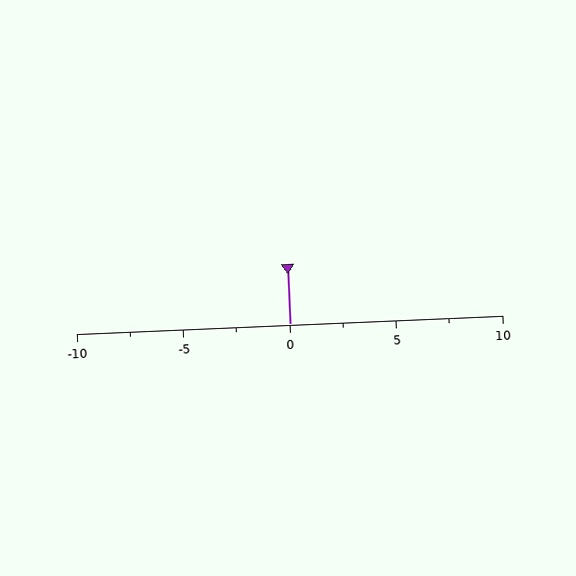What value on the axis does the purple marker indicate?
The marker indicates approximately 0.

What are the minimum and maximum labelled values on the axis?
The axis runs from -10 to 10.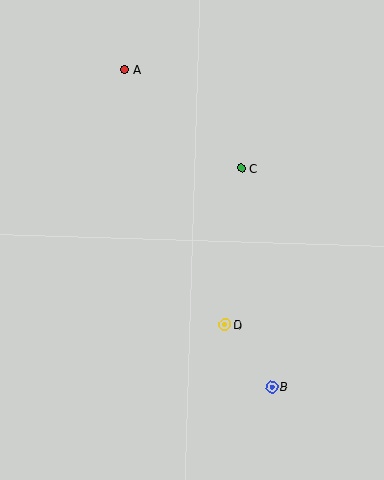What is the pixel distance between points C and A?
The distance between C and A is 153 pixels.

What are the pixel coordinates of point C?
Point C is at (241, 168).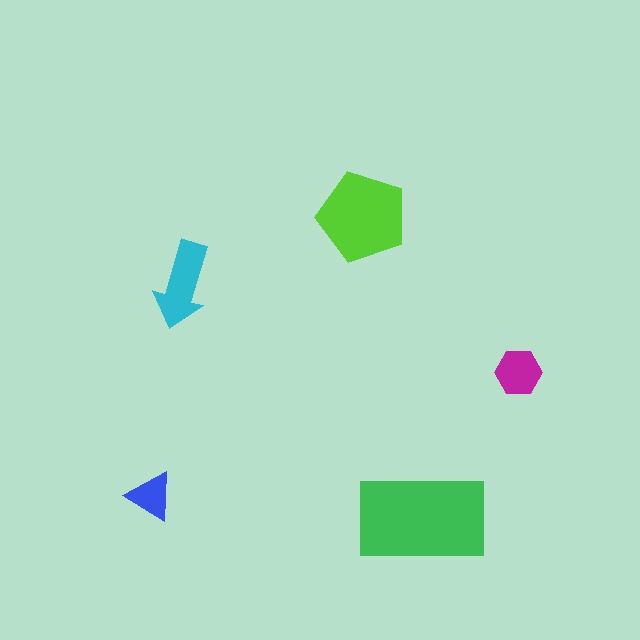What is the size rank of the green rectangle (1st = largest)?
1st.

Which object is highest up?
The lime pentagon is topmost.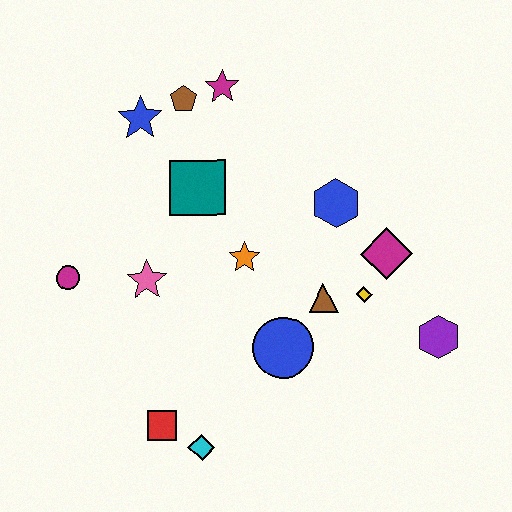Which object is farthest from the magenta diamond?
The magenta circle is farthest from the magenta diamond.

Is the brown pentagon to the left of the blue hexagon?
Yes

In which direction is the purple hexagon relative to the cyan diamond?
The purple hexagon is to the right of the cyan diamond.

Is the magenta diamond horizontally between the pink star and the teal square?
No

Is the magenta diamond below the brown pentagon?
Yes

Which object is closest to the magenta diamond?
The yellow diamond is closest to the magenta diamond.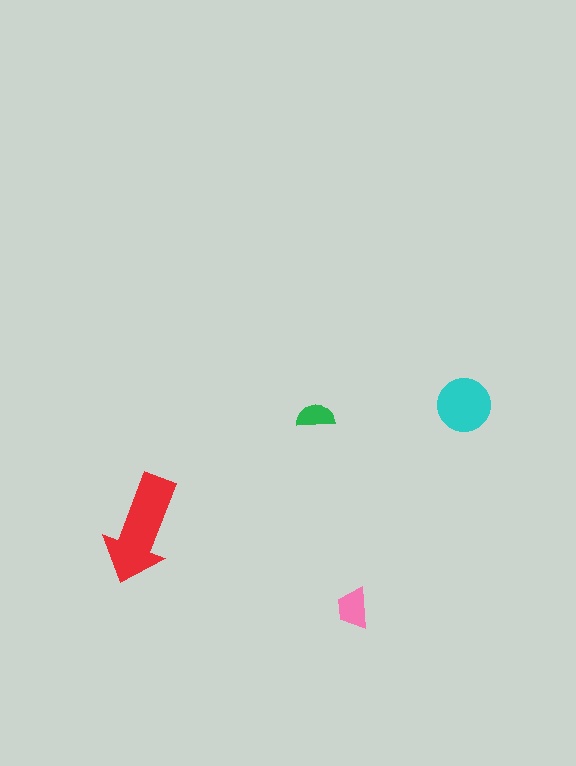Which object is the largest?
The red arrow.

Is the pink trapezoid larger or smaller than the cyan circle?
Smaller.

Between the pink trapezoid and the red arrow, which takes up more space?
The red arrow.